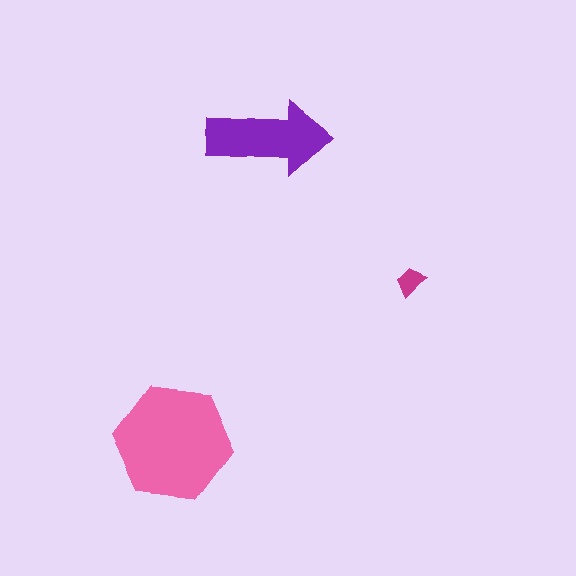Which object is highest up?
The purple arrow is topmost.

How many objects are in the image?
There are 3 objects in the image.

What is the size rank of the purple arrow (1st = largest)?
2nd.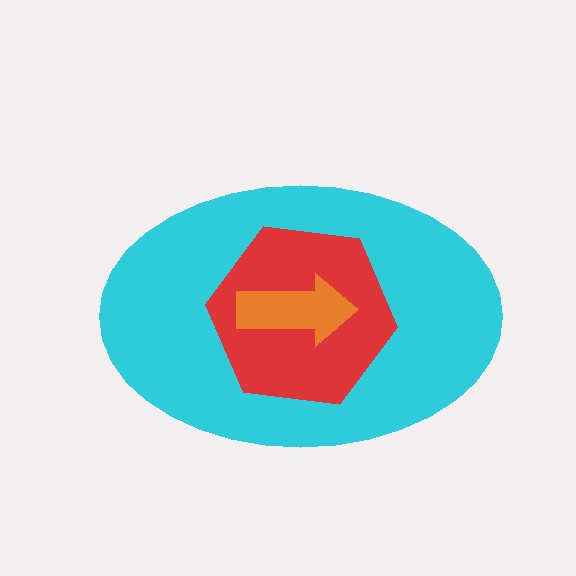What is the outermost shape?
The cyan ellipse.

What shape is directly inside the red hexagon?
The orange arrow.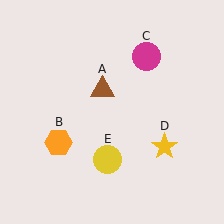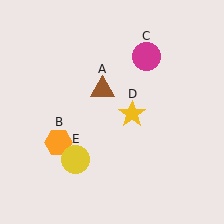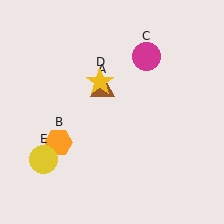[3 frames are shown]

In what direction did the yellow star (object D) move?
The yellow star (object D) moved up and to the left.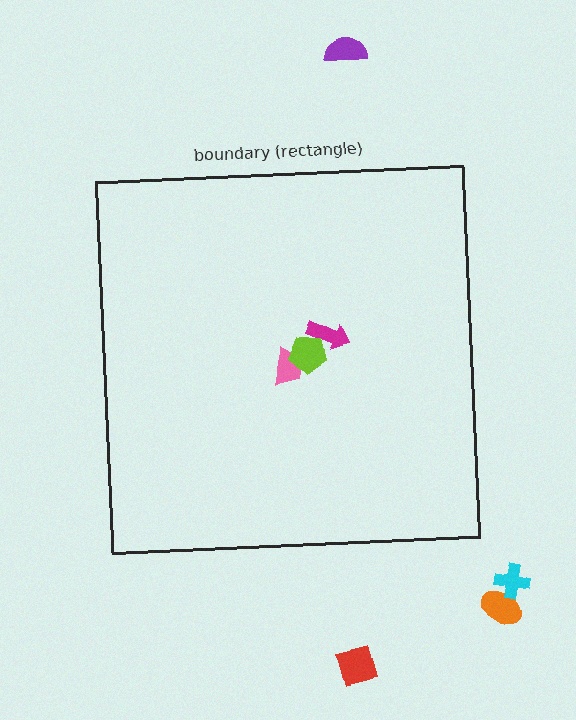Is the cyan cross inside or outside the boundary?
Outside.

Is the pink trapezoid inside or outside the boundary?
Inside.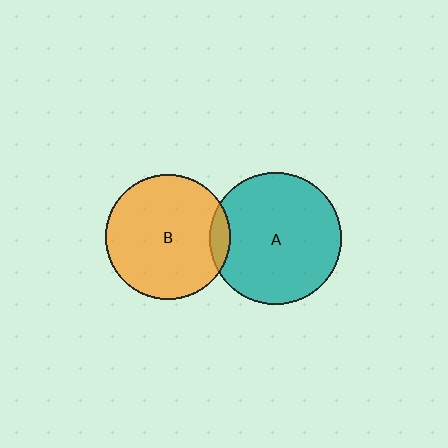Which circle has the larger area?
Circle A (teal).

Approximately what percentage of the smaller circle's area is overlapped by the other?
Approximately 10%.